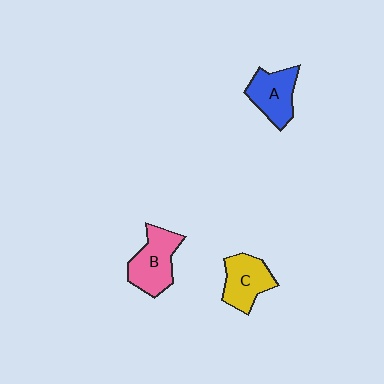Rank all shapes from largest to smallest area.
From largest to smallest: B (pink), A (blue), C (yellow).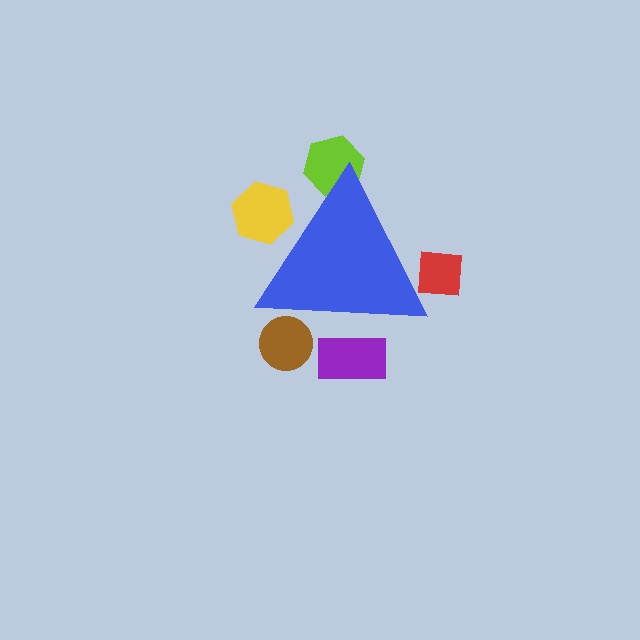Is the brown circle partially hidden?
Yes, the brown circle is partially hidden behind the blue triangle.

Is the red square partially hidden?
Yes, the red square is partially hidden behind the blue triangle.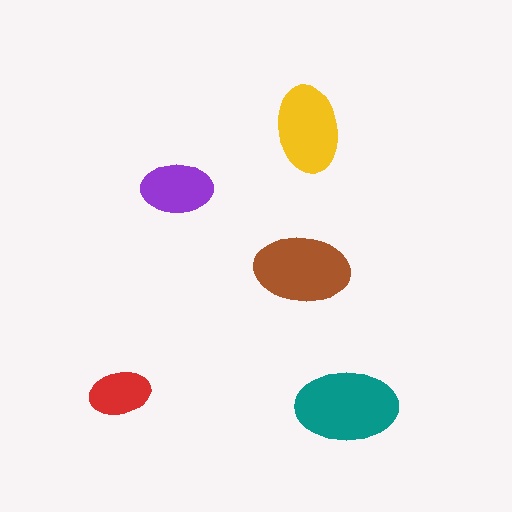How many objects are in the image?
There are 5 objects in the image.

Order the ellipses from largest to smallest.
the teal one, the brown one, the yellow one, the purple one, the red one.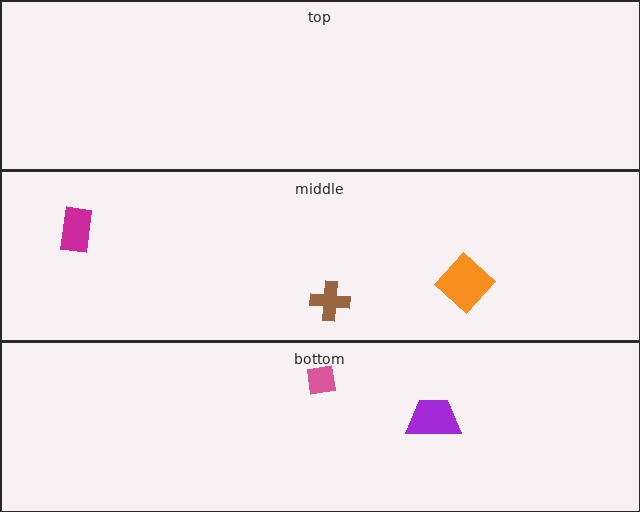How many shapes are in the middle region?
3.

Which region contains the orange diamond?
The middle region.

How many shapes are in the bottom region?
2.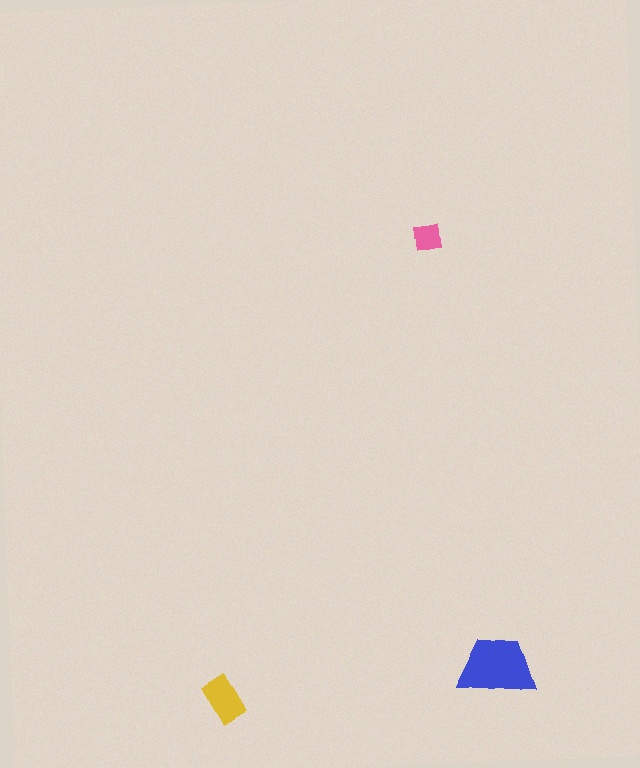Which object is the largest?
The blue trapezoid.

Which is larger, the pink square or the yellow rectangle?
The yellow rectangle.